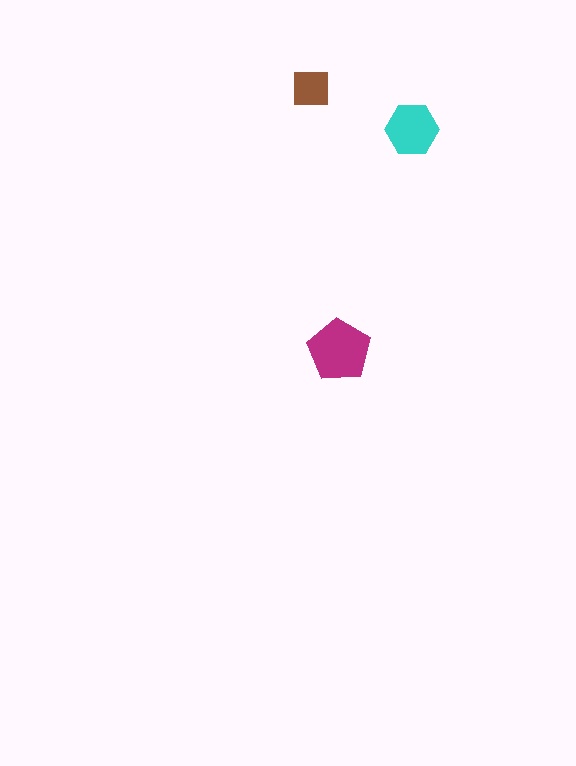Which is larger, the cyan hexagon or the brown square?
The cyan hexagon.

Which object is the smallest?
The brown square.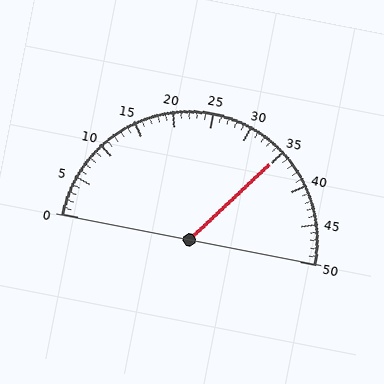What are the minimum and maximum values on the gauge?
The gauge ranges from 0 to 50.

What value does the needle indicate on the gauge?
The needle indicates approximately 35.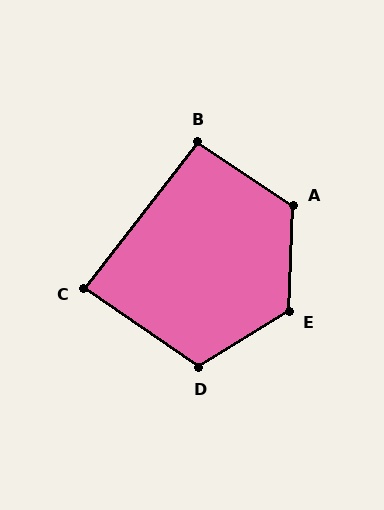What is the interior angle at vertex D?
Approximately 114 degrees (obtuse).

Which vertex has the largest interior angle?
E, at approximately 124 degrees.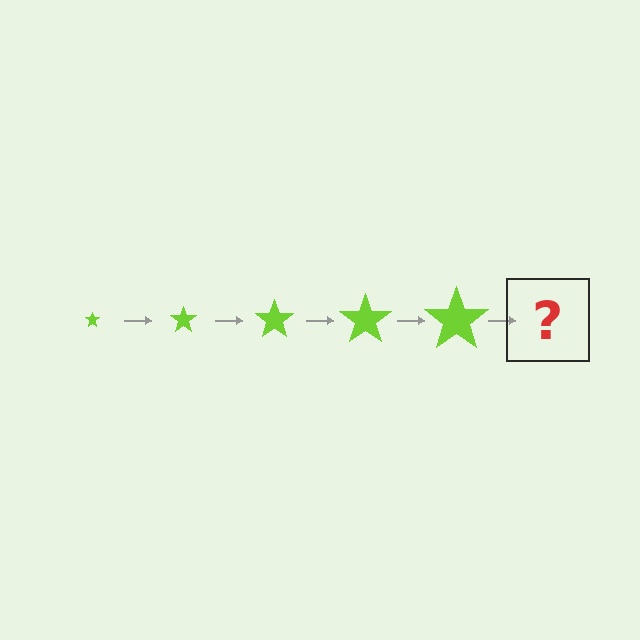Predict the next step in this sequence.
The next step is a lime star, larger than the previous one.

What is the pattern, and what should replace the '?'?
The pattern is that the star gets progressively larger each step. The '?' should be a lime star, larger than the previous one.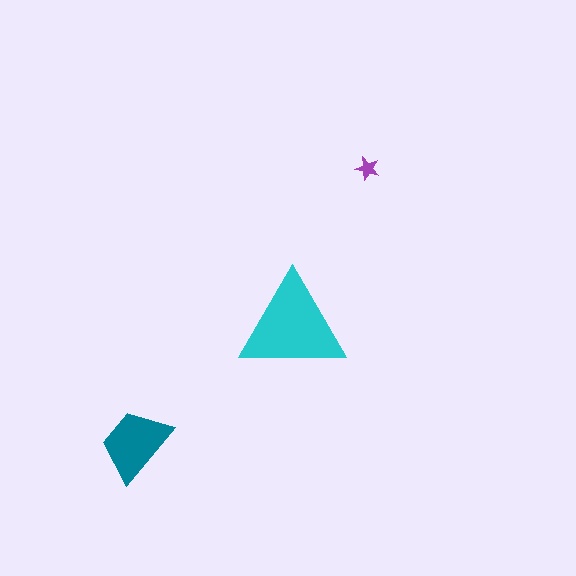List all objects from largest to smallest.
The cyan triangle, the teal trapezoid, the purple star.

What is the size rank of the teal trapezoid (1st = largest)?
2nd.